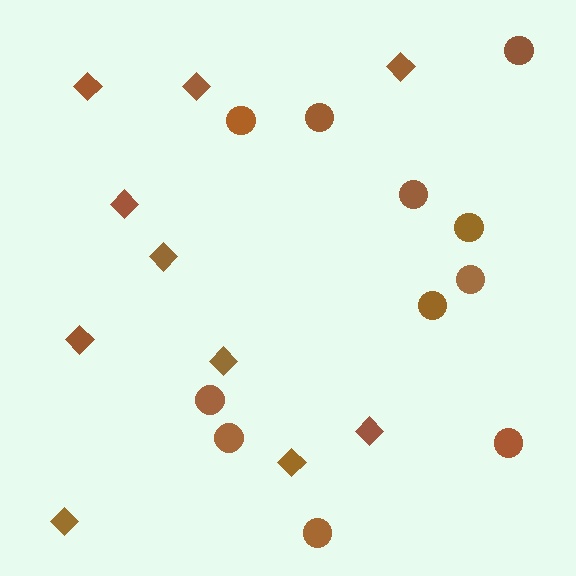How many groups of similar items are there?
There are 2 groups: one group of diamonds (10) and one group of circles (11).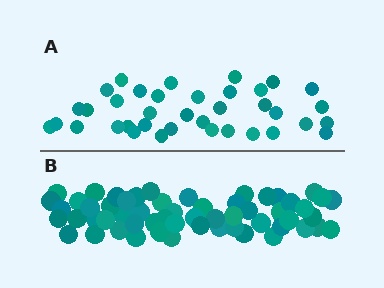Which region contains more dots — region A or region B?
Region B (the bottom region) has more dots.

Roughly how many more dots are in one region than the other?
Region B has approximately 20 more dots than region A.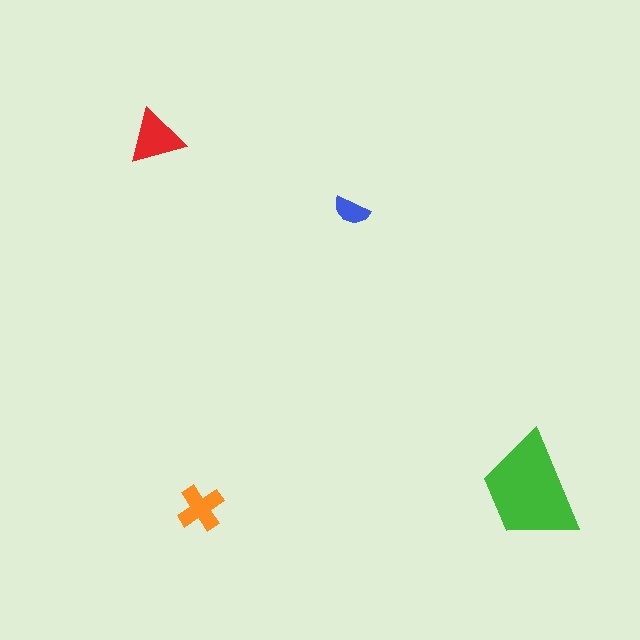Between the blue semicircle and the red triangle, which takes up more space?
The red triangle.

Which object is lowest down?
The orange cross is bottommost.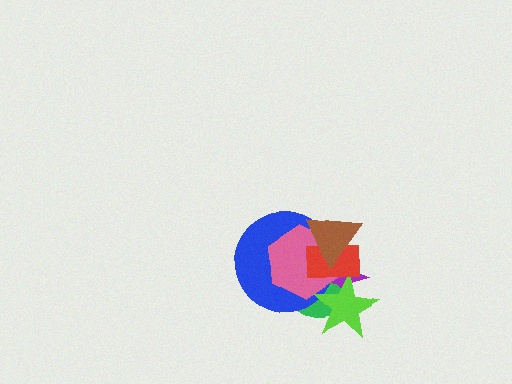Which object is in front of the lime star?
The red rectangle is in front of the lime star.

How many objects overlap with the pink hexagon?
6 objects overlap with the pink hexagon.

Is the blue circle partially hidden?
Yes, it is partially covered by another shape.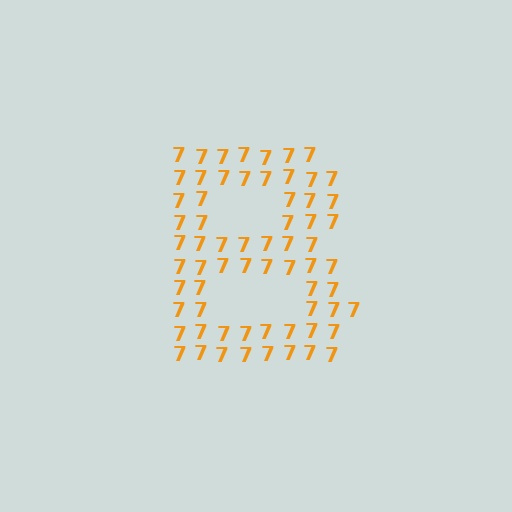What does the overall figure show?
The overall figure shows the letter B.